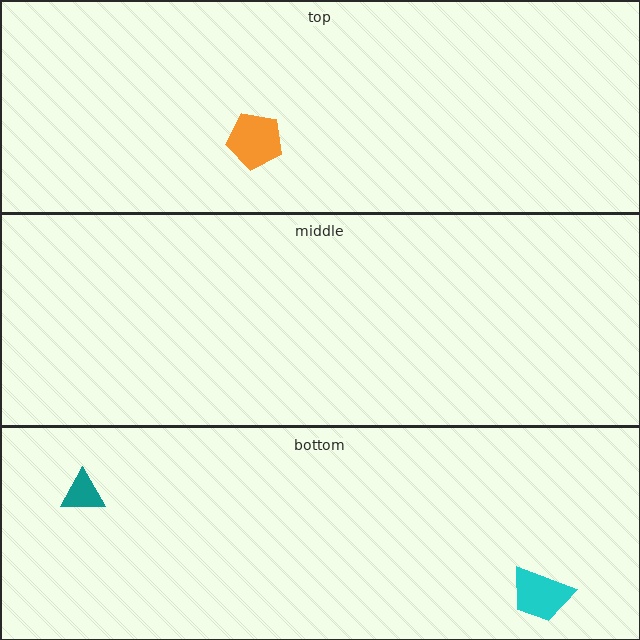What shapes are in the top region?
The orange pentagon.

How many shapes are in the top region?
1.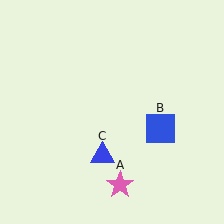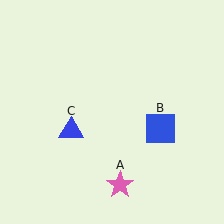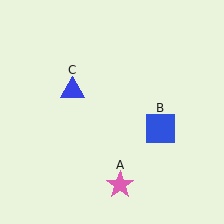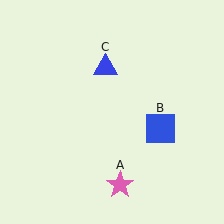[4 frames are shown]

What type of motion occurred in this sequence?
The blue triangle (object C) rotated clockwise around the center of the scene.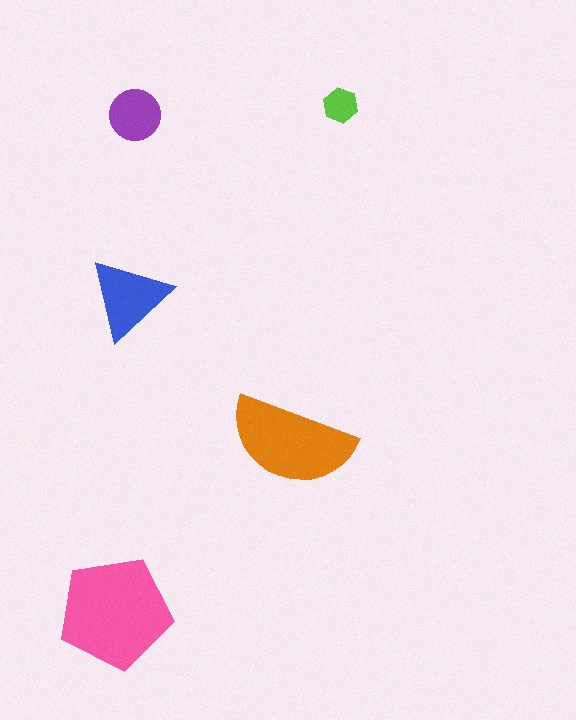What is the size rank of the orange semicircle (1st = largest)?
2nd.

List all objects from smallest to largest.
The lime hexagon, the purple circle, the blue triangle, the orange semicircle, the pink pentagon.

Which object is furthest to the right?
The lime hexagon is rightmost.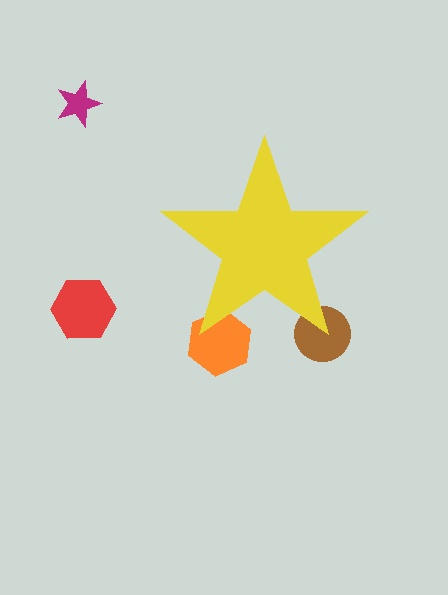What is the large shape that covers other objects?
A yellow star.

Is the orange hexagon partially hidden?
Yes, the orange hexagon is partially hidden behind the yellow star.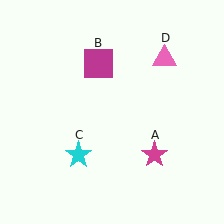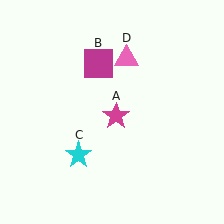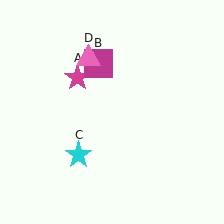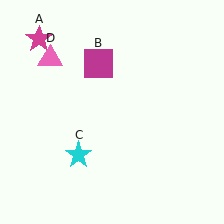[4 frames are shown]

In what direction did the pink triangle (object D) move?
The pink triangle (object D) moved left.